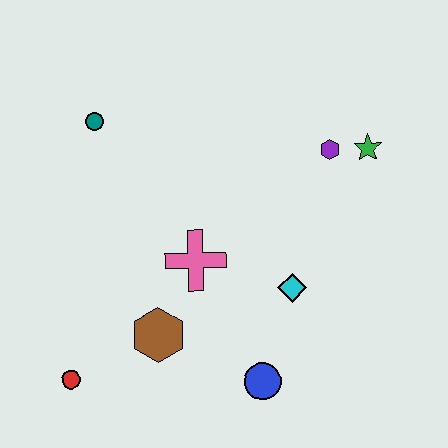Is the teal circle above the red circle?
Yes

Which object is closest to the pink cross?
The brown hexagon is closest to the pink cross.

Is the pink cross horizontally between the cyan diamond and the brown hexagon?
Yes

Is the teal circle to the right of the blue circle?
No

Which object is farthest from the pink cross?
The green star is farthest from the pink cross.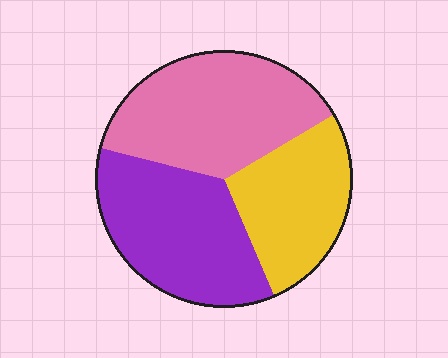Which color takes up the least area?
Yellow, at roughly 25%.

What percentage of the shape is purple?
Purple covers 35% of the shape.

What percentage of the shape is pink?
Pink takes up between a quarter and a half of the shape.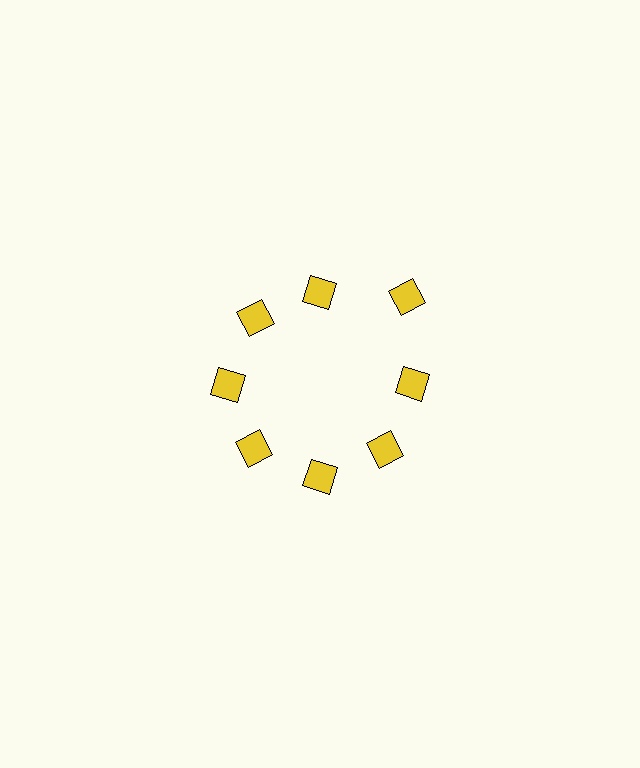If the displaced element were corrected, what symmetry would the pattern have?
It would have 8-fold rotational symmetry — the pattern would map onto itself every 45 degrees.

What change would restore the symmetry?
The symmetry would be restored by moving it inward, back onto the ring so that all 8 squares sit at equal angles and equal distance from the center.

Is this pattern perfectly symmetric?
No. The 8 yellow squares are arranged in a ring, but one element near the 2 o'clock position is pushed outward from the center, breaking the 8-fold rotational symmetry.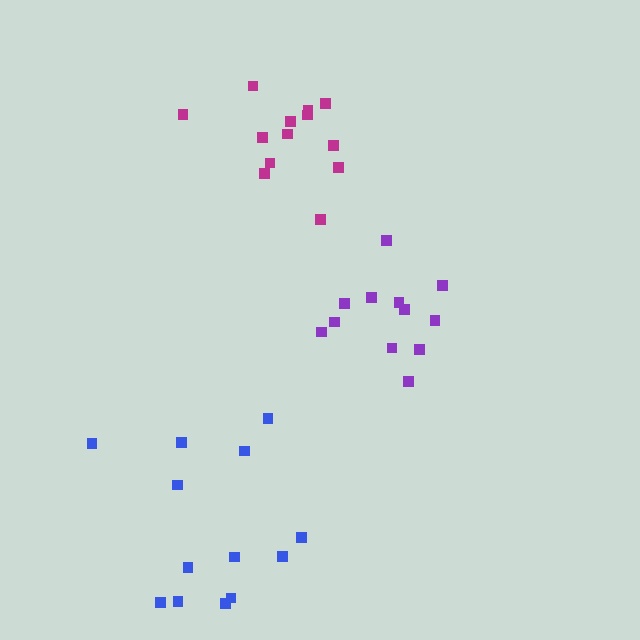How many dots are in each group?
Group 1: 13 dots, Group 2: 12 dots, Group 3: 13 dots (38 total).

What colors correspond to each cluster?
The clusters are colored: blue, purple, magenta.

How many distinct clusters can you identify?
There are 3 distinct clusters.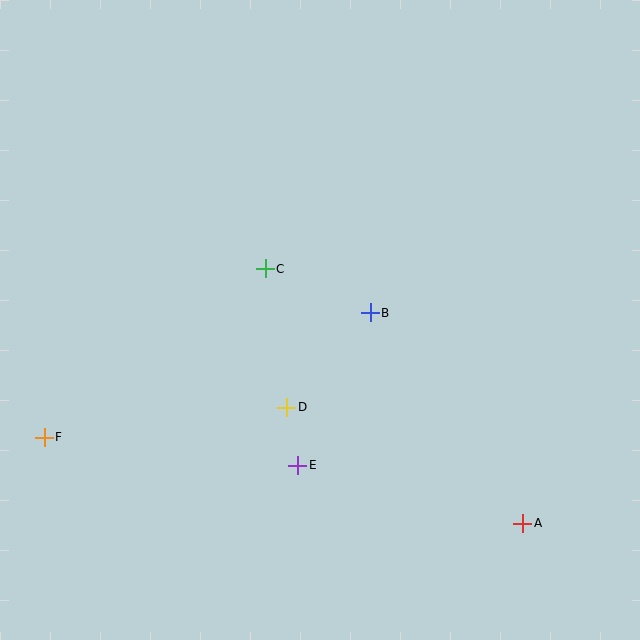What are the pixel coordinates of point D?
Point D is at (287, 407).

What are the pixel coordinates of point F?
Point F is at (44, 437).